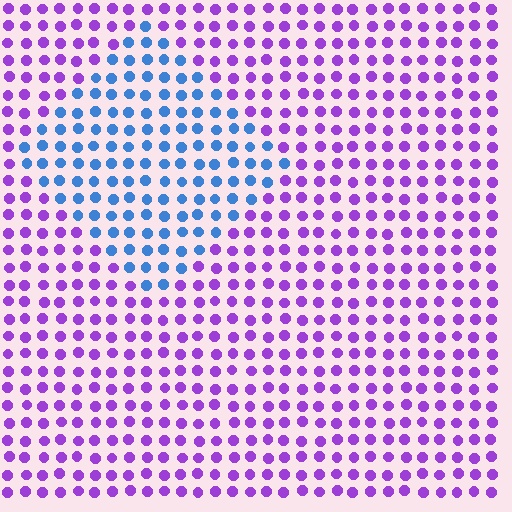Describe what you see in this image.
The image is filled with small purple elements in a uniform arrangement. A diamond-shaped region is visible where the elements are tinted to a slightly different hue, forming a subtle color boundary.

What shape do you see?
I see a diamond.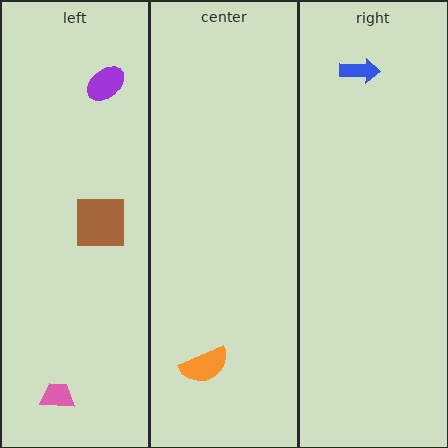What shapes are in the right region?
The blue arrow.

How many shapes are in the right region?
1.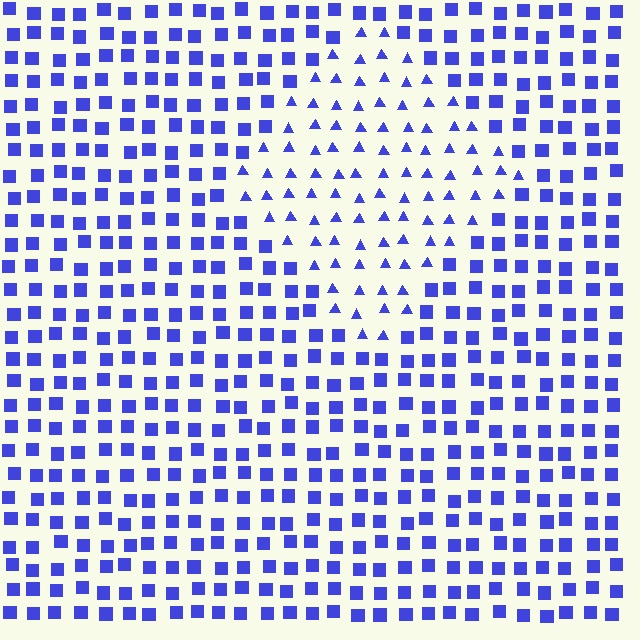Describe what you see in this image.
The image is filled with small blue elements arranged in a uniform grid. A diamond-shaped region contains triangles, while the surrounding area contains squares. The boundary is defined purely by the change in element shape.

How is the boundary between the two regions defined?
The boundary is defined by a change in element shape: triangles inside vs. squares outside. All elements share the same color and spacing.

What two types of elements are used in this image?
The image uses triangles inside the diamond region and squares outside it.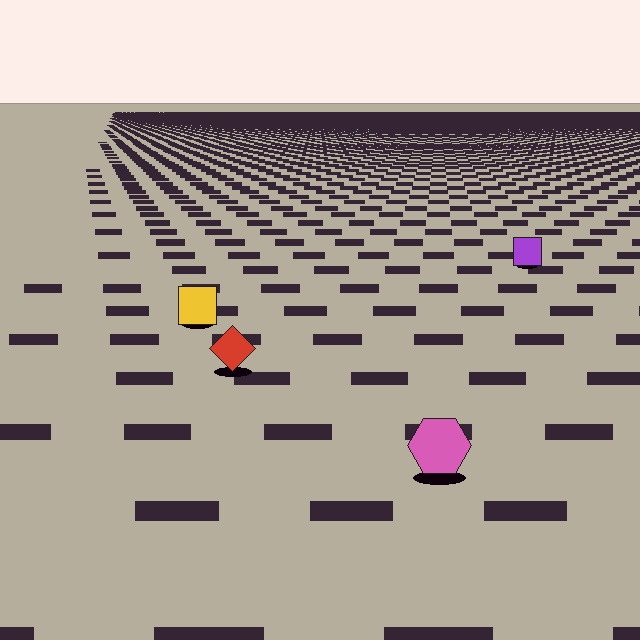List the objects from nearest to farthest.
From nearest to farthest: the pink hexagon, the red diamond, the yellow square, the purple square.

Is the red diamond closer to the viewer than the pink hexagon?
No. The pink hexagon is closer — you can tell from the texture gradient: the ground texture is coarser near it.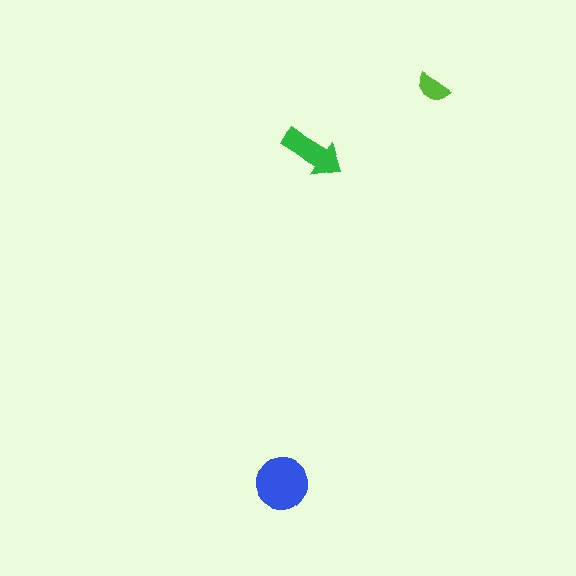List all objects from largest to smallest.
The blue circle, the green arrow, the lime semicircle.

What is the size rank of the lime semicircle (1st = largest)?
3rd.